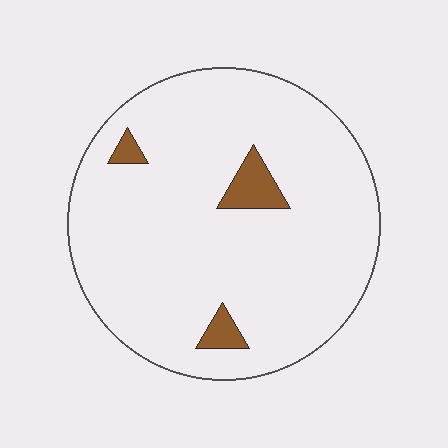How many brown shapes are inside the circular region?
3.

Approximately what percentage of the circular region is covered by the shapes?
Approximately 5%.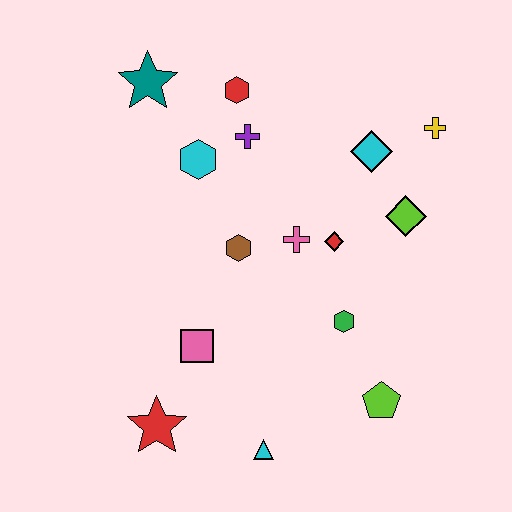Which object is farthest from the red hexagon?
The cyan triangle is farthest from the red hexagon.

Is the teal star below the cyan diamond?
No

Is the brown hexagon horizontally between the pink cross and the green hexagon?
No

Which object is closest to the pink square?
The red star is closest to the pink square.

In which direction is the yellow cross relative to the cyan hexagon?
The yellow cross is to the right of the cyan hexagon.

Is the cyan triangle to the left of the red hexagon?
No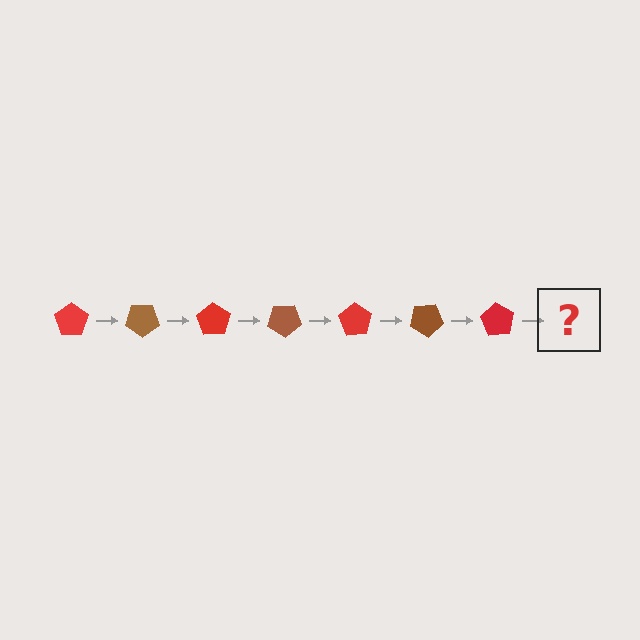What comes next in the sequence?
The next element should be a brown pentagon, rotated 245 degrees from the start.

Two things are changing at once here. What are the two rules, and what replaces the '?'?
The two rules are that it rotates 35 degrees each step and the color cycles through red and brown. The '?' should be a brown pentagon, rotated 245 degrees from the start.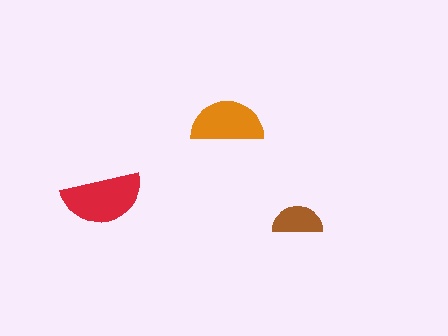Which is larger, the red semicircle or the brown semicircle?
The red one.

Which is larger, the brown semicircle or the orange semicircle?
The orange one.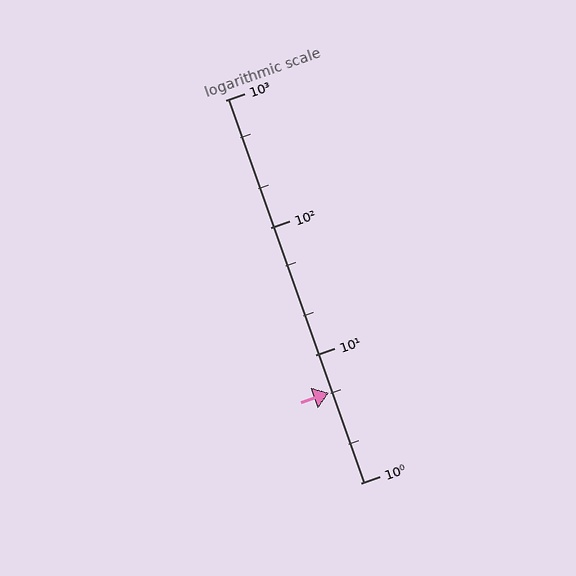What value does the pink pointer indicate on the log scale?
The pointer indicates approximately 5.1.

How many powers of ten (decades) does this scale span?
The scale spans 3 decades, from 1 to 1000.